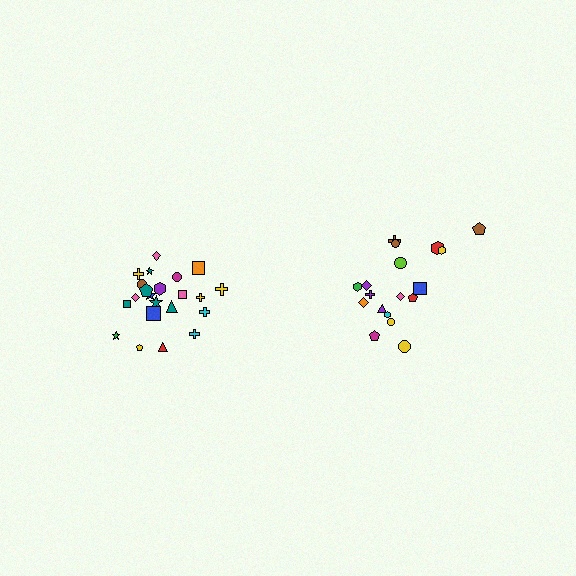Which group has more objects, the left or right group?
The left group.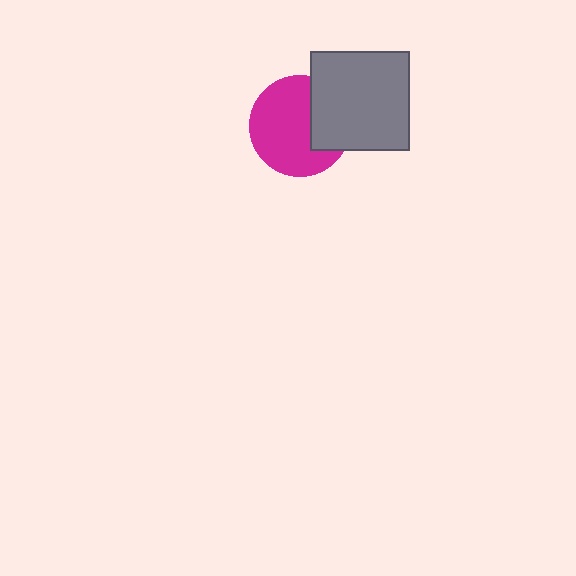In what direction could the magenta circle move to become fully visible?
The magenta circle could move left. That would shift it out from behind the gray square entirely.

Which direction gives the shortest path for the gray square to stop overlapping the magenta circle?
Moving right gives the shortest separation.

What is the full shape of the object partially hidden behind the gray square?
The partially hidden object is a magenta circle.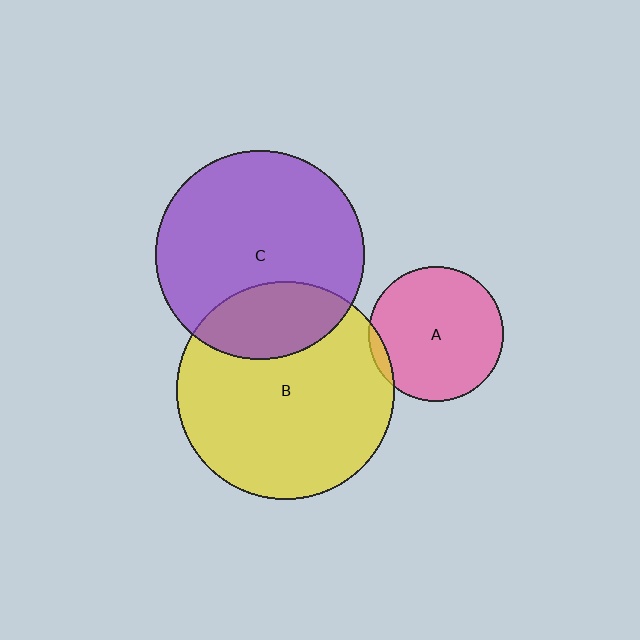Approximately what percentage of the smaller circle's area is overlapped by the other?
Approximately 5%.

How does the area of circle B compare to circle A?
Approximately 2.6 times.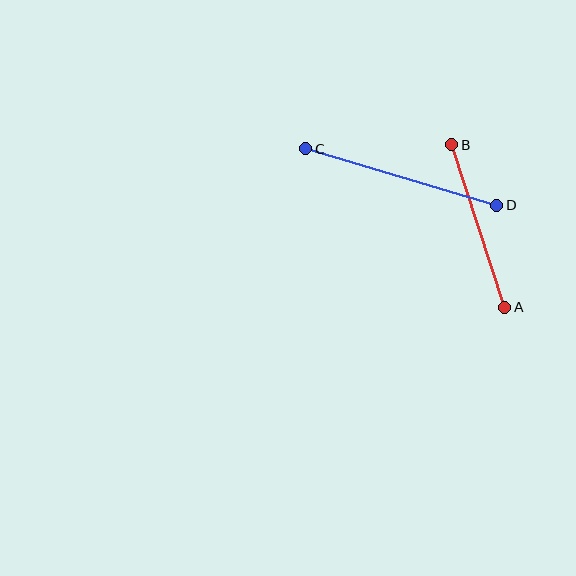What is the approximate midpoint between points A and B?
The midpoint is at approximately (478, 226) pixels.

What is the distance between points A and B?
The distance is approximately 171 pixels.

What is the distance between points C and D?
The distance is approximately 199 pixels.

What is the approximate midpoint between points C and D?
The midpoint is at approximately (401, 177) pixels.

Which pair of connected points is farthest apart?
Points C and D are farthest apart.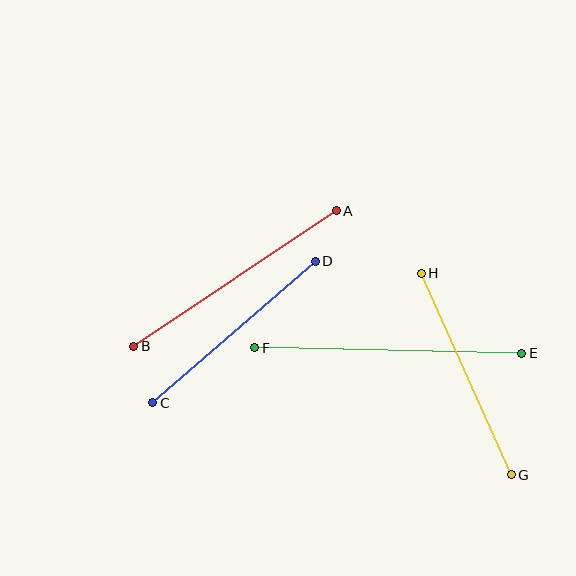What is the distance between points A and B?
The distance is approximately 244 pixels.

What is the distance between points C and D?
The distance is approximately 216 pixels.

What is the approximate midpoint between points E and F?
The midpoint is at approximately (388, 350) pixels.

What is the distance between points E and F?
The distance is approximately 267 pixels.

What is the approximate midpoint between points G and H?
The midpoint is at approximately (466, 374) pixels.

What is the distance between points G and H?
The distance is approximately 221 pixels.